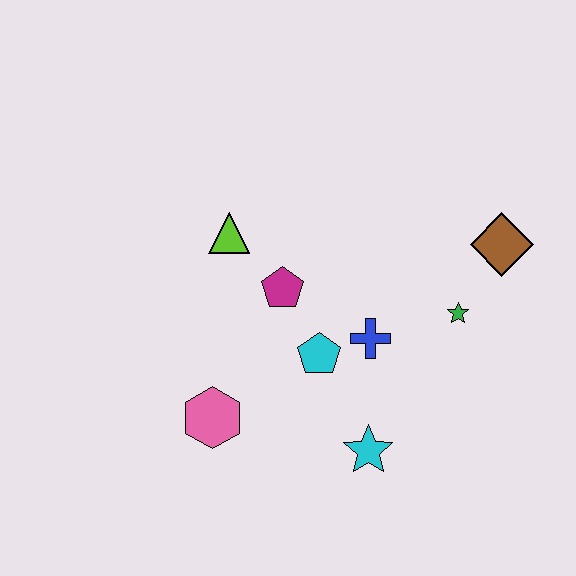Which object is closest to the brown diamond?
The green star is closest to the brown diamond.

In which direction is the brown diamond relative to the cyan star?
The brown diamond is above the cyan star.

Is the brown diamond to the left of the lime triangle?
No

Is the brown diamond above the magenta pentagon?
Yes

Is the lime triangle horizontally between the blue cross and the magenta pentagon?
No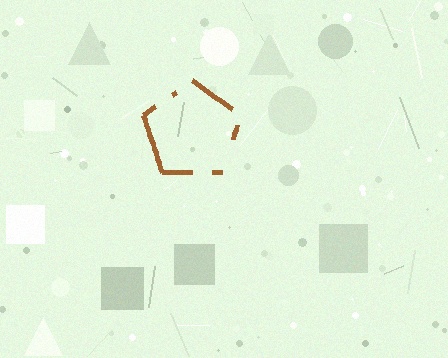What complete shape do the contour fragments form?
The contour fragments form a pentagon.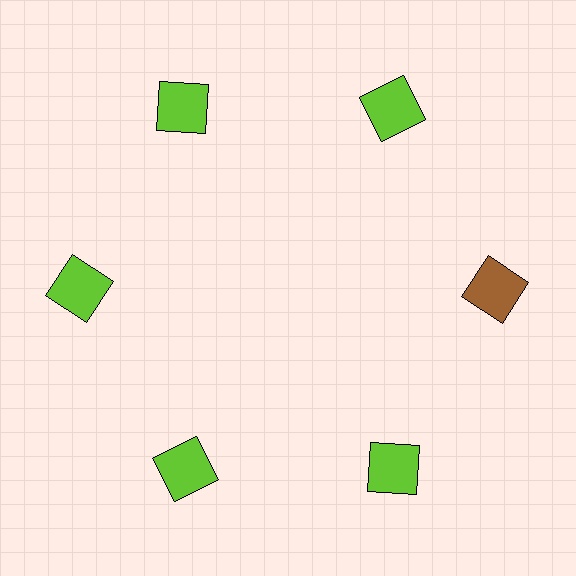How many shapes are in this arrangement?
There are 6 shapes arranged in a ring pattern.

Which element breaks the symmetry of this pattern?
The brown square at roughly the 3 o'clock position breaks the symmetry. All other shapes are lime squares.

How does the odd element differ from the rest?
It has a different color: brown instead of lime.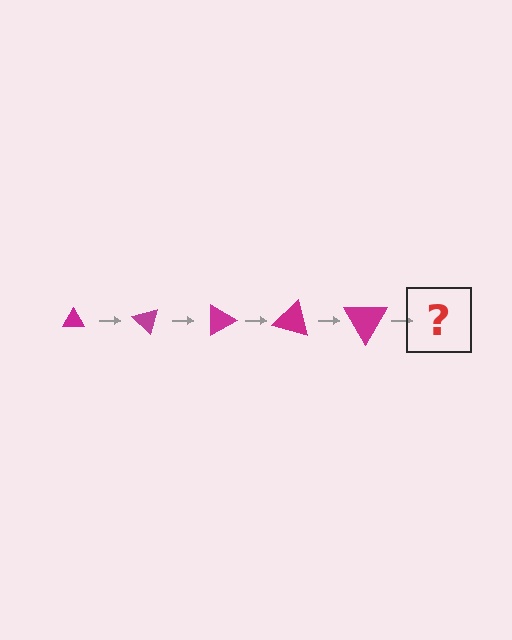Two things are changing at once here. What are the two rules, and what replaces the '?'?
The two rules are that the triangle grows larger each step and it rotates 45 degrees each step. The '?' should be a triangle, larger than the previous one and rotated 225 degrees from the start.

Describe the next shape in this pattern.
It should be a triangle, larger than the previous one and rotated 225 degrees from the start.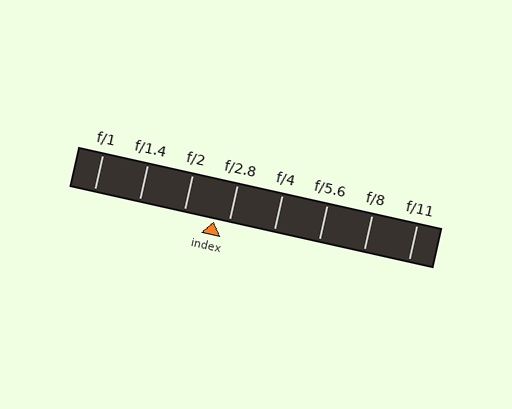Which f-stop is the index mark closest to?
The index mark is closest to f/2.8.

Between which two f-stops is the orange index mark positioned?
The index mark is between f/2 and f/2.8.